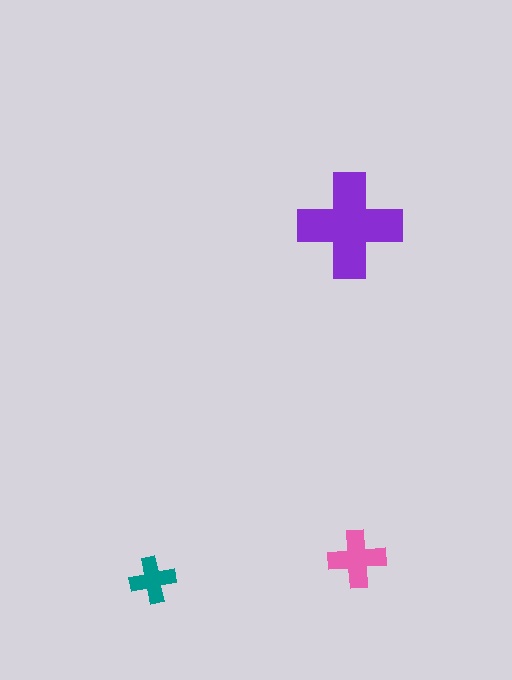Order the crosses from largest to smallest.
the purple one, the pink one, the teal one.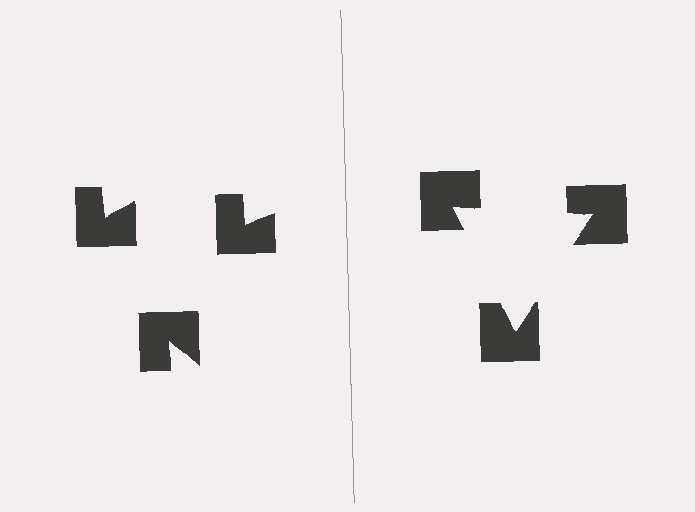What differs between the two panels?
The notched squares are positioned identically on both sides; only the wedge orientations differ. On the right they align to a triangle; on the left they are misaligned.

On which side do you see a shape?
An illusory triangle appears on the right side. On the left side the wedge cuts are rotated, so no coherent shape forms.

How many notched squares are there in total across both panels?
6 — 3 on each side.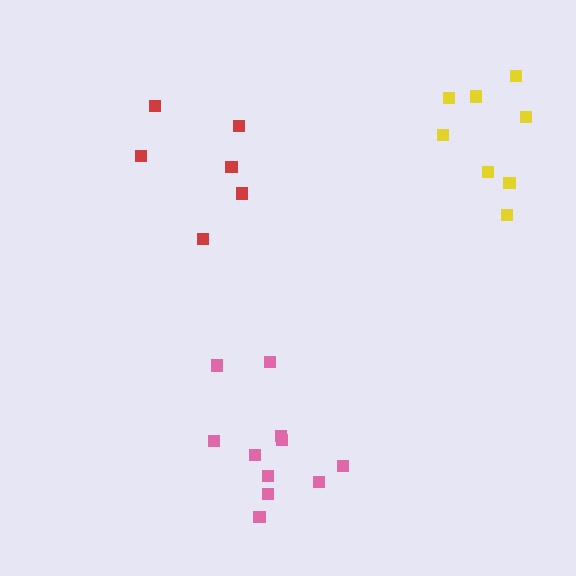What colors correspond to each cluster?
The clusters are colored: red, pink, yellow.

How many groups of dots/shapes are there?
There are 3 groups.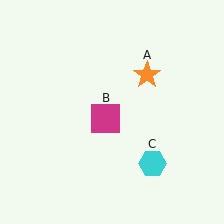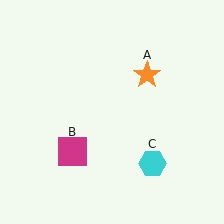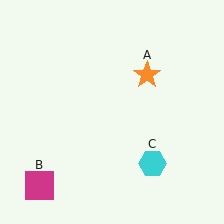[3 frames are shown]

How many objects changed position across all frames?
1 object changed position: magenta square (object B).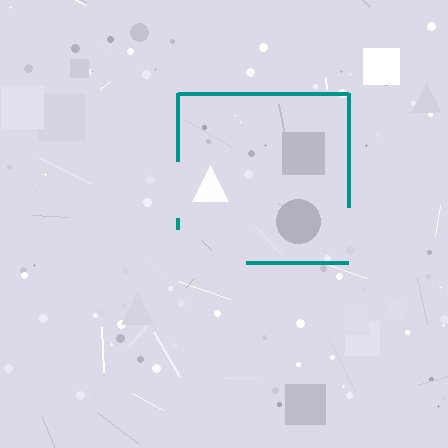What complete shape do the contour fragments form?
The contour fragments form a square.